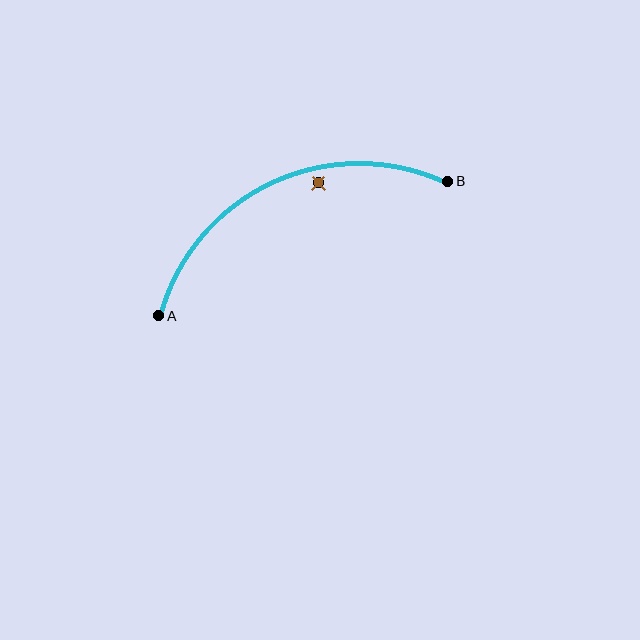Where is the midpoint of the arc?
The arc midpoint is the point on the curve farthest from the straight line joining A and B. It sits above that line.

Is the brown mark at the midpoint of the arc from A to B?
No — the brown mark does not lie on the arc at all. It sits slightly inside the curve.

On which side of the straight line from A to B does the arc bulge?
The arc bulges above the straight line connecting A and B.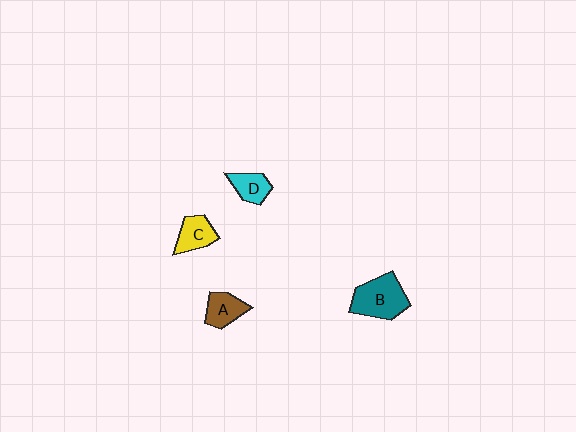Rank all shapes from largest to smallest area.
From largest to smallest: B (teal), C (yellow), A (brown), D (cyan).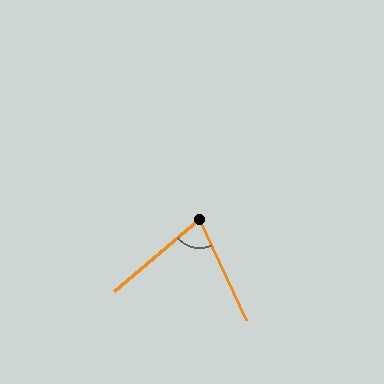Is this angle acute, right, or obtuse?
It is acute.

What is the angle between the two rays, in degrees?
Approximately 74 degrees.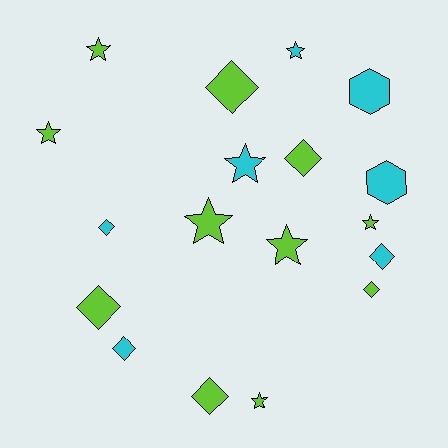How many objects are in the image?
There are 18 objects.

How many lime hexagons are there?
There are no lime hexagons.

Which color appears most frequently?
Lime, with 11 objects.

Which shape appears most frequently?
Diamond, with 8 objects.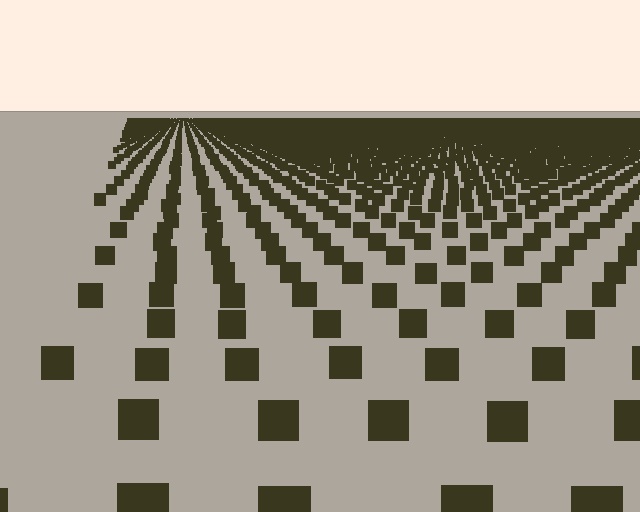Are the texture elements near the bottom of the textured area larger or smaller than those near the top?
Larger. Near the bottom, elements are closer to the viewer and appear at a bigger on-screen size.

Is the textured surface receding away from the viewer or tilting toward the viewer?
The surface is receding away from the viewer. Texture elements get smaller and denser toward the top.